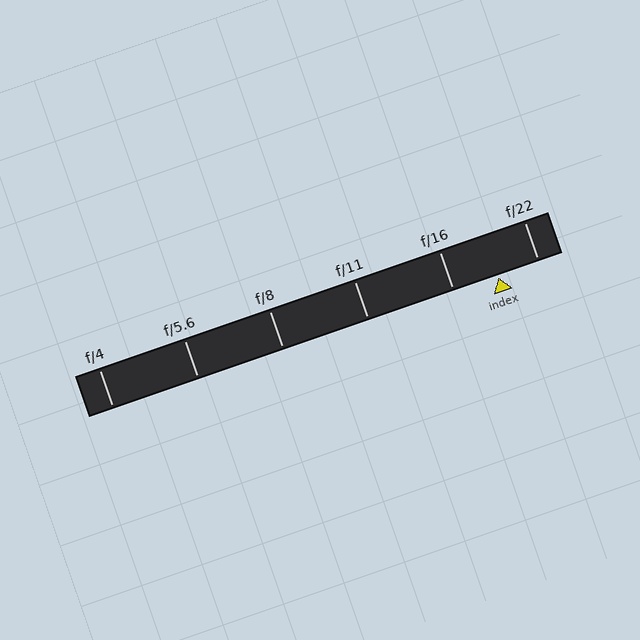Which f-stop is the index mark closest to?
The index mark is closest to f/22.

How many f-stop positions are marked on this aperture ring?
There are 6 f-stop positions marked.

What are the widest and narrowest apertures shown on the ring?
The widest aperture shown is f/4 and the narrowest is f/22.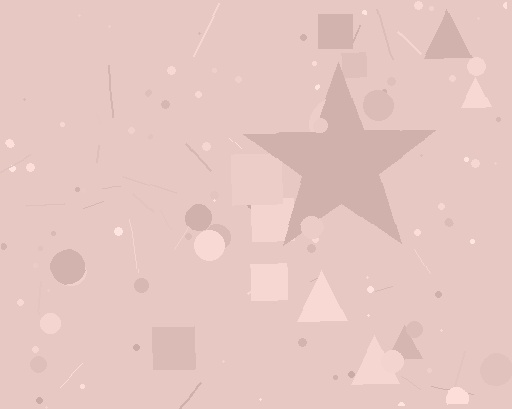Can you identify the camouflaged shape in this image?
The camouflaged shape is a star.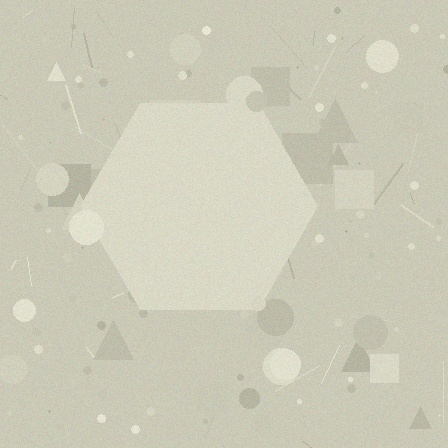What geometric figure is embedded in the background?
A hexagon is embedded in the background.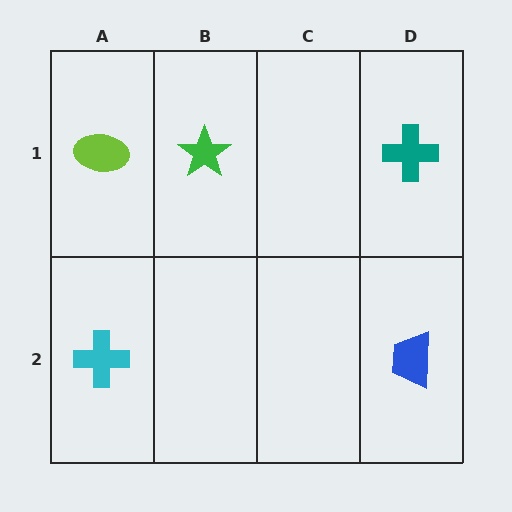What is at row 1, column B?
A green star.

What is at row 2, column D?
A blue trapezoid.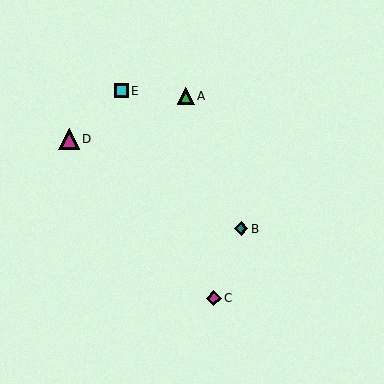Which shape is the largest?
The magenta triangle (labeled D) is the largest.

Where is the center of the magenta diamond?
The center of the magenta diamond is at (214, 298).